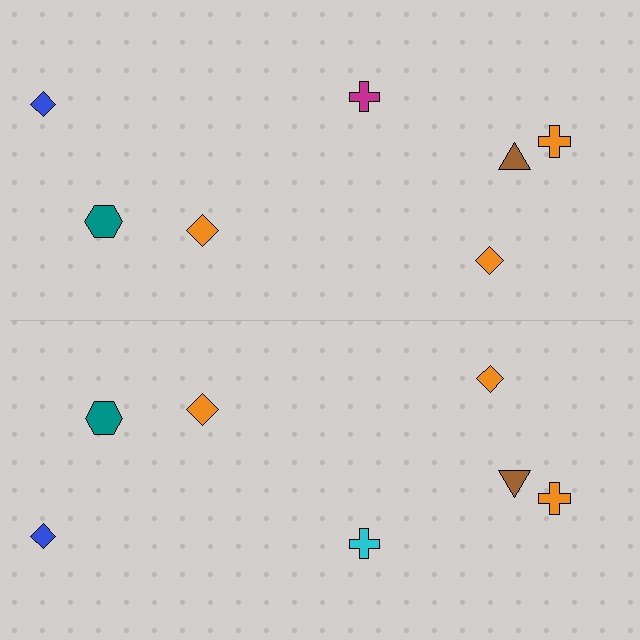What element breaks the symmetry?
The cyan cross on the bottom side breaks the symmetry — its mirror counterpart is magenta.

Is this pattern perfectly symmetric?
No, the pattern is not perfectly symmetric. The cyan cross on the bottom side breaks the symmetry — its mirror counterpart is magenta.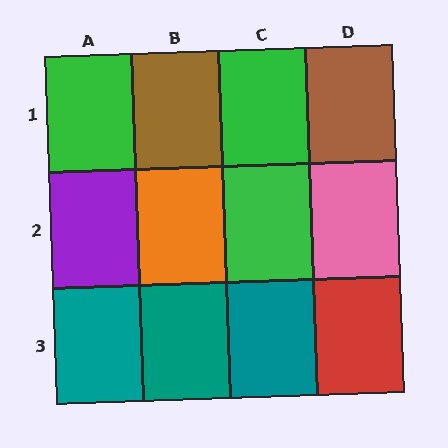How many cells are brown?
2 cells are brown.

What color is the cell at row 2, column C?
Green.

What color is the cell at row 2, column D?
Pink.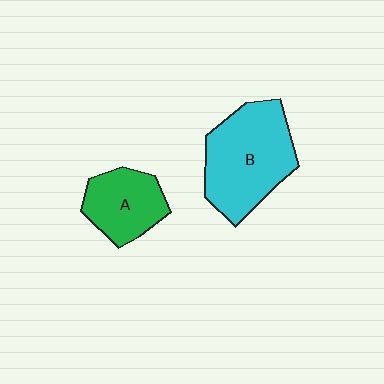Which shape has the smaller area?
Shape A (green).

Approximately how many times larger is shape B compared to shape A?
Approximately 1.7 times.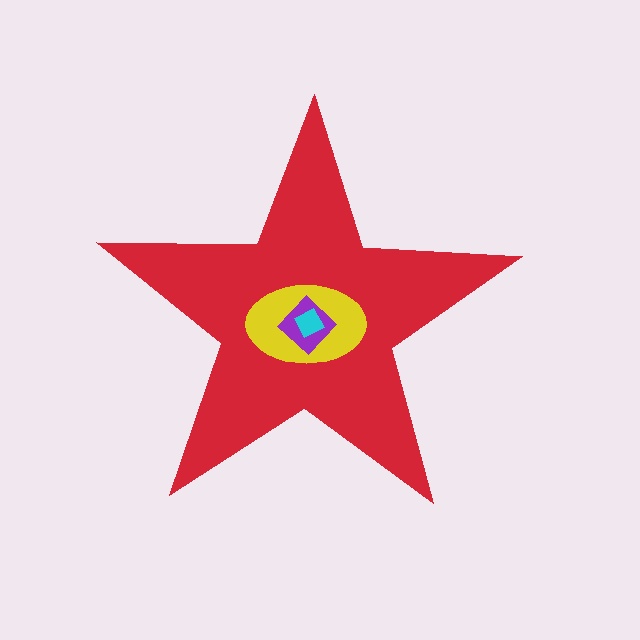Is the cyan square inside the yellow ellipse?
Yes.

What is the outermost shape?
The red star.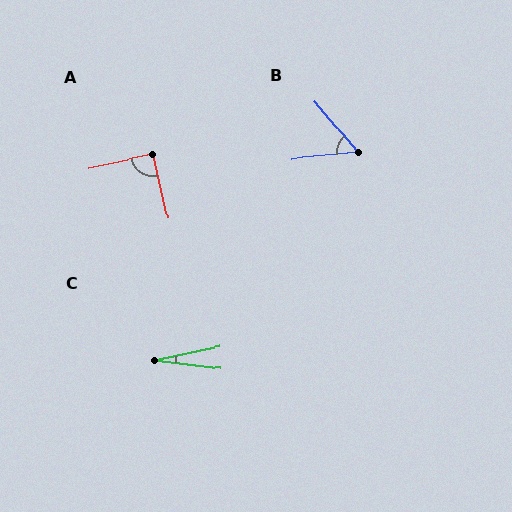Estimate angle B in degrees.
Approximately 56 degrees.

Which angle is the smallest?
C, at approximately 19 degrees.